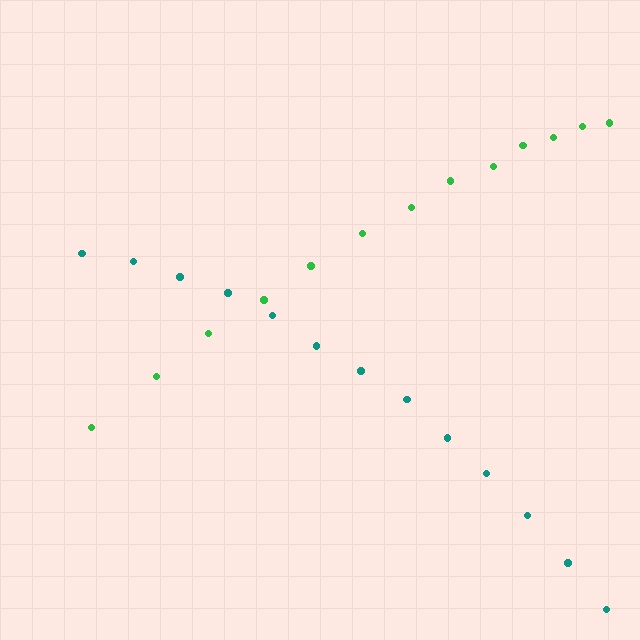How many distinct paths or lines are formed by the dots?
There are 2 distinct paths.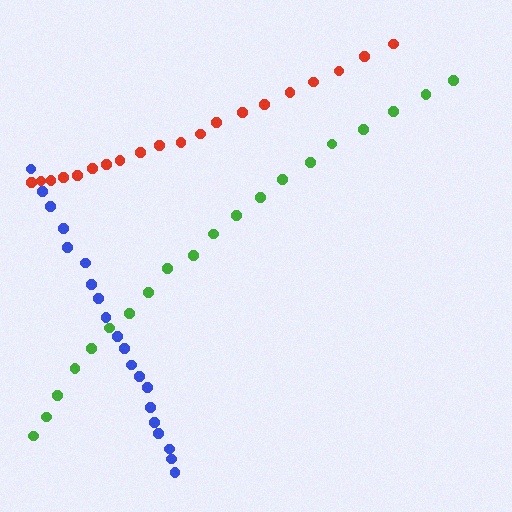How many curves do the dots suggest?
There are 3 distinct paths.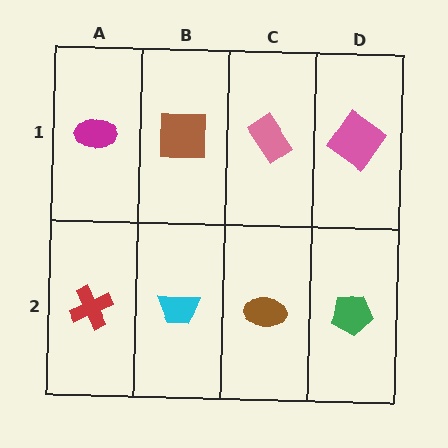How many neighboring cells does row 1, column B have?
3.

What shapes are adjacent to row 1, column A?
A red cross (row 2, column A), a brown square (row 1, column B).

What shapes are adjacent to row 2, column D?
A pink diamond (row 1, column D), a brown ellipse (row 2, column C).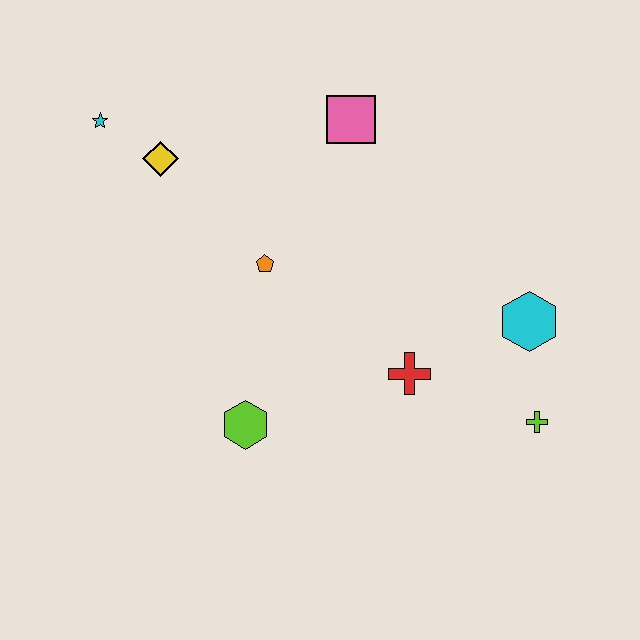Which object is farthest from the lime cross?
The cyan star is farthest from the lime cross.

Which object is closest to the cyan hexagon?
The lime cross is closest to the cyan hexagon.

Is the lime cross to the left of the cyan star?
No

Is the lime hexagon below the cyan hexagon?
Yes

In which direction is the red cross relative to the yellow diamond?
The red cross is to the right of the yellow diamond.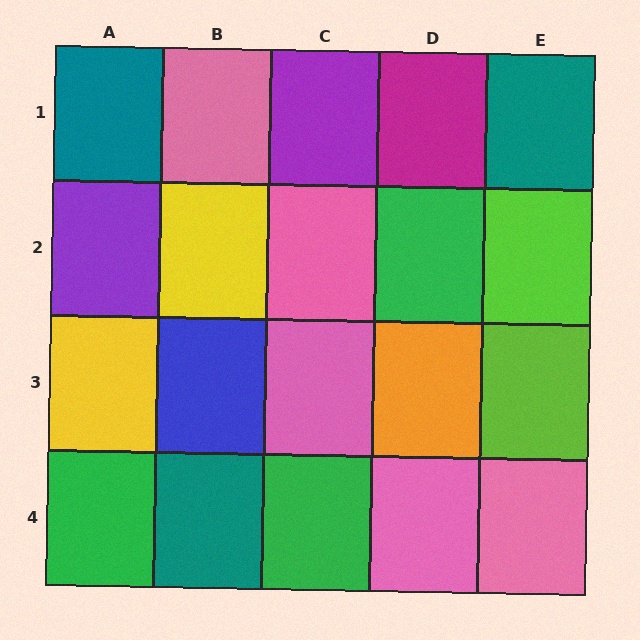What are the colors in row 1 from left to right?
Teal, pink, purple, magenta, teal.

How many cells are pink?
5 cells are pink.